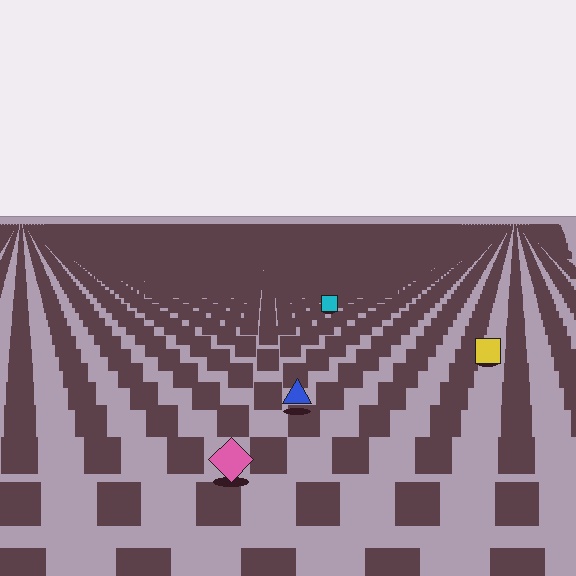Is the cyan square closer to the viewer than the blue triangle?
No. The blue triangle is closer — you can tell from the texture gradient: the ground texture is coarser near it.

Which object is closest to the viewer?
The pink diamond is closest. The texture marks near it are larger and more spread out.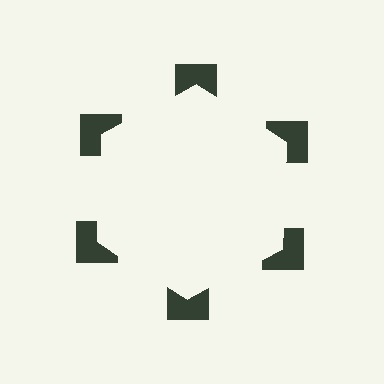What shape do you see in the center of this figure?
An illusory hexagon — its edges are inferred from the aligned wedge cuts in the notched squares, not physically drawn.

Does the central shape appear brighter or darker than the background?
It typically appears slightly brighter than the background, even though no actual brightness change is drawn.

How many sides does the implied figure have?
6 sides.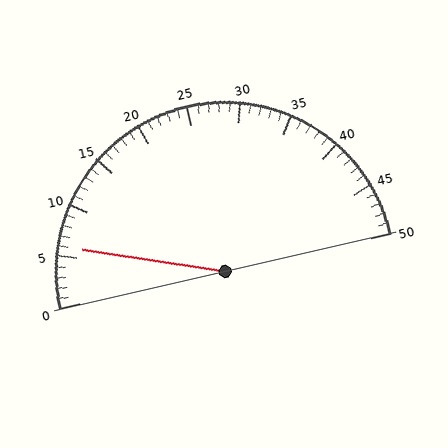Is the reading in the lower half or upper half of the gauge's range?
The reading is in the lower half of the range (0 to 50).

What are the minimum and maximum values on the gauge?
The gauge ranges from 0 to 50.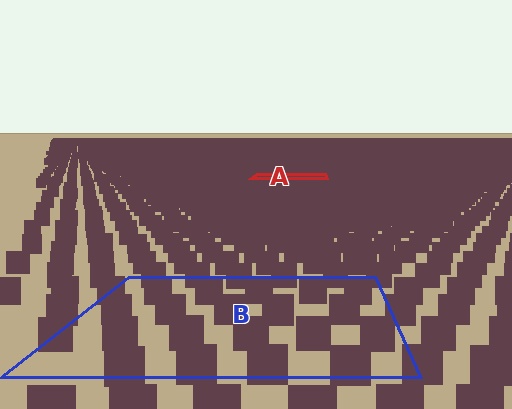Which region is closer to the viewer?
Region B is closer. The texture elements there are larger and more spread out.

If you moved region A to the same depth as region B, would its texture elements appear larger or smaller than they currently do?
They would appear larger. At a closer depth, the same texture elements are projected at a bigger on-screen size.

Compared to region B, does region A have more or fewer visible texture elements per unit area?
Region A has more texture elements per unit area — they are packed more densely because it is farther away.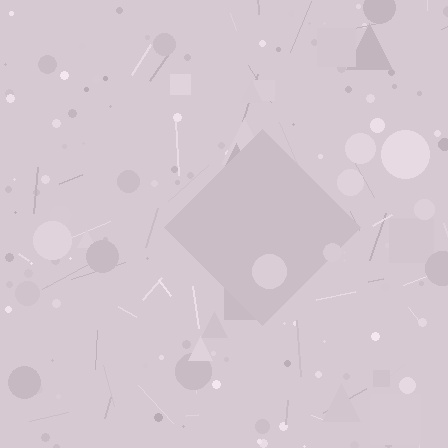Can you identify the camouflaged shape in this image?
The camouflaged shape is a diamond.